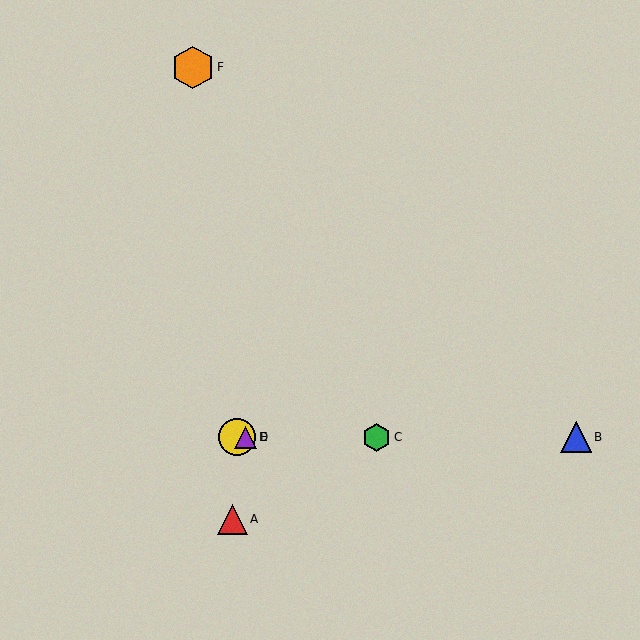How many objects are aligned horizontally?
4 objects (B, C, D, E) are aligned horizontally.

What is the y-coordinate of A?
Object A is at y≈519.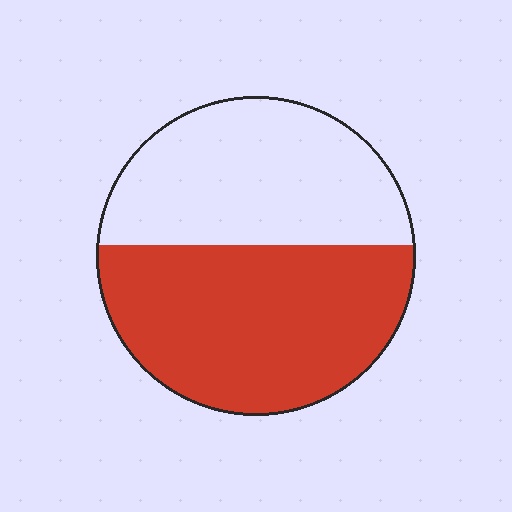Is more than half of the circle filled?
Yes.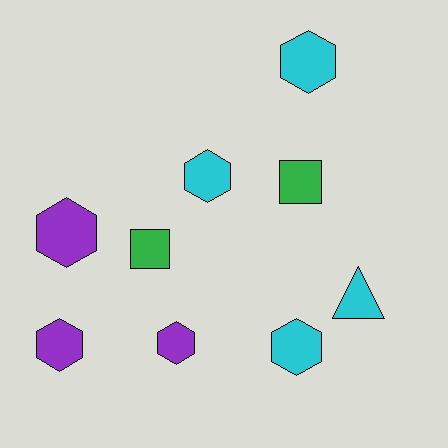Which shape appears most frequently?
Hexagon, with 6 objects.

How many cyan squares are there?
There are no cyan squares.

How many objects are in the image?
There are 9 objects.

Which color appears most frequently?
Cyan, with 4 objects.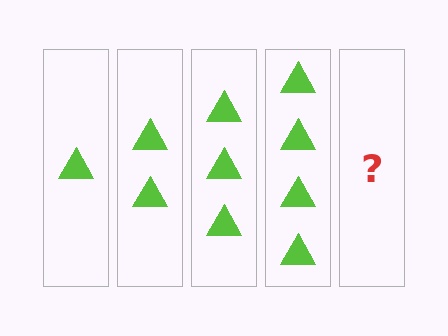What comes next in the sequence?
The next element should be 5 triangles.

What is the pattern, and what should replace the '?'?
The pattern is that each step adds one more triangle. The '?' should be 5 triangles.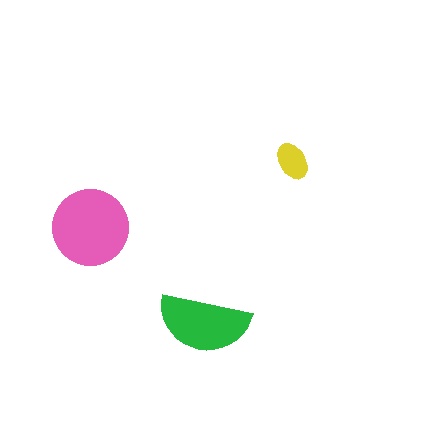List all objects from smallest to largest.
The yellow ellipse, the green semicircle, the pink circle.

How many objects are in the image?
There are 3 objects in the image.